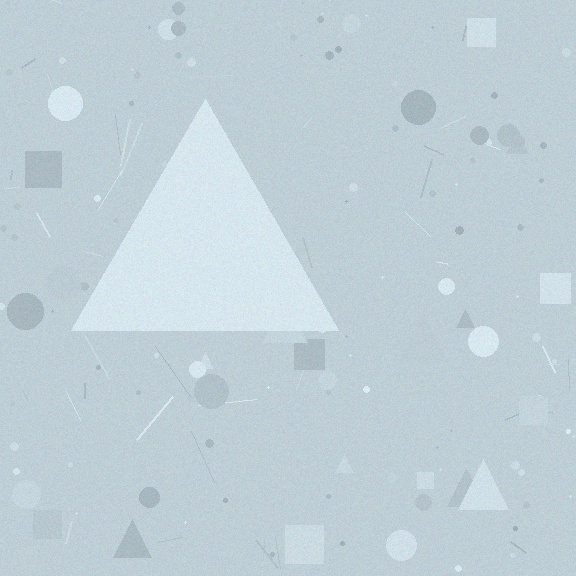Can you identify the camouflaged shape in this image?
The camouflaged shape is a triangle.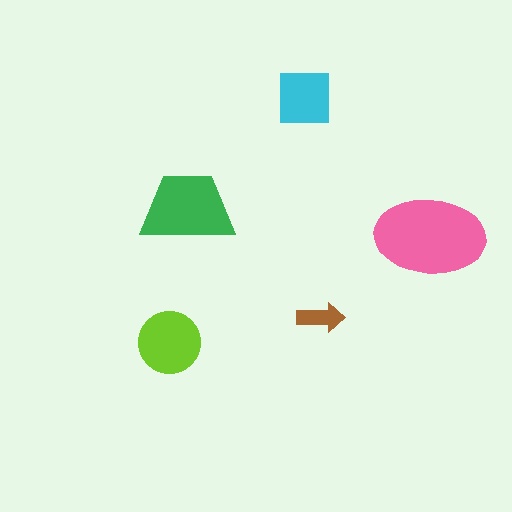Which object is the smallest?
The brown arrow.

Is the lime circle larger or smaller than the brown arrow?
Larger.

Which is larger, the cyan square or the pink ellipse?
The pink ellipse.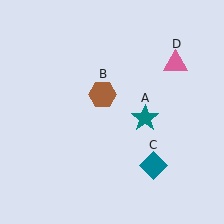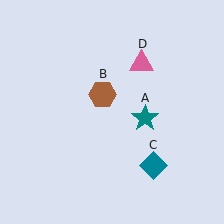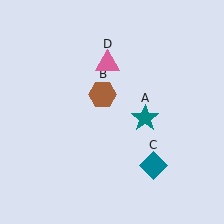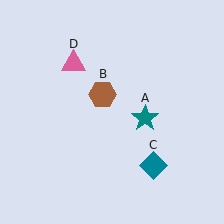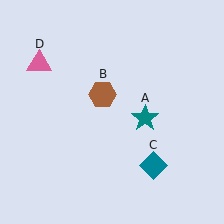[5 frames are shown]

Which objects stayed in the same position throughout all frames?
Teal star (object A) and brown hexagon (object B) and teal diamond (object C) remained stationary.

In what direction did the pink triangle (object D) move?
The pink triangle (object D) moved left.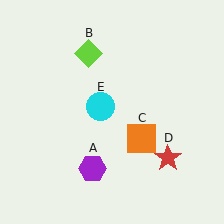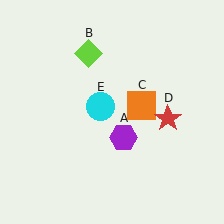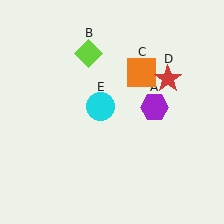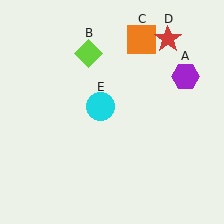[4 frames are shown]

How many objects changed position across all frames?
3 objects changed position: purple hexagon (object A), orange square (object C), red star (object D).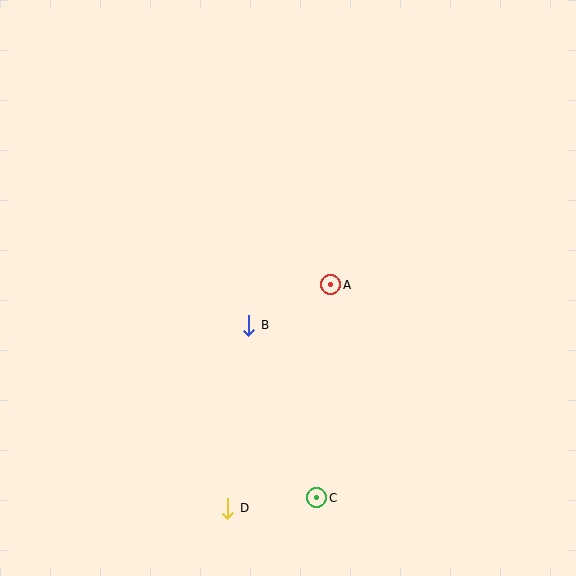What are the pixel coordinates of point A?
Point A is at (331, 285).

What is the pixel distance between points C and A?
The distance between C and A is 213 pixels.